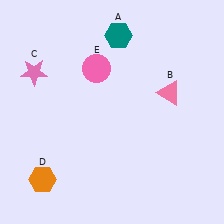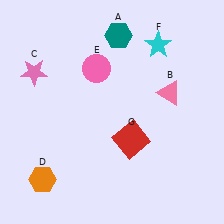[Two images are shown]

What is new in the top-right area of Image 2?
A cyan star (F) was added in the top-right area of Image 2.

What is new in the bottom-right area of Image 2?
A red square (G) was added in the bottom-right area of Image 2.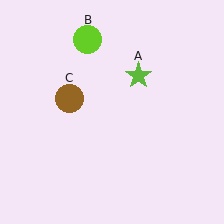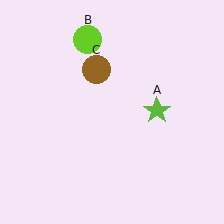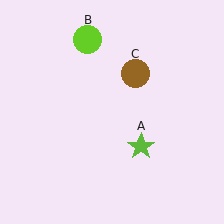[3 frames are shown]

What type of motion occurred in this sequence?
The lime star (object A), brown circle (object C) rotated clockwise around the center of the scene.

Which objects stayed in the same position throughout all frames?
Lime circle (object B) remained stationary.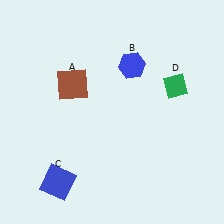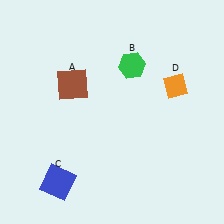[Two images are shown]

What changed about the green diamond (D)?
In Image 1, D is green. In Image 2, it changed to orange.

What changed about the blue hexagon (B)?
In Image 1, B is blue. In Image 2, it changed to green.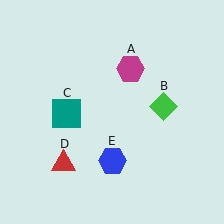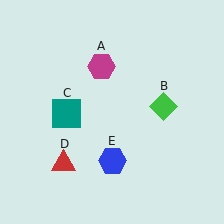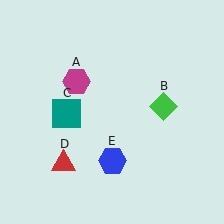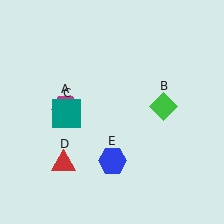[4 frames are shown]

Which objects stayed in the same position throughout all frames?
Green diamond (object B) and teal square (object C) and red triangle (object D) and blue hexagon (object E) remained stationary.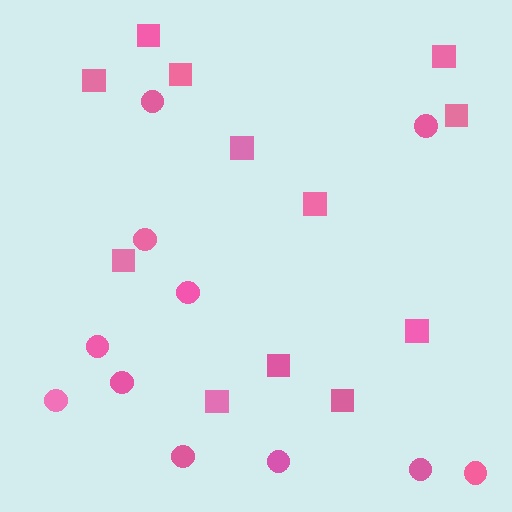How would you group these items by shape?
There are 2 groups: one group of squares (12) and one group of circles (11).